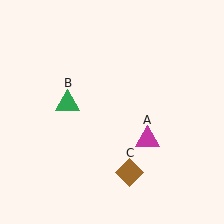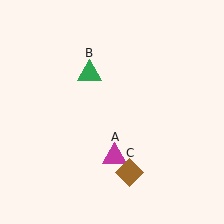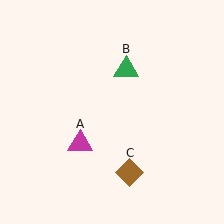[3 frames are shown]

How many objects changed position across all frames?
2 objects changed position: magenta triangle (object A), green triangle (object B).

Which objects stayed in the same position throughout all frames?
Brown diamond (object C) remained stationary.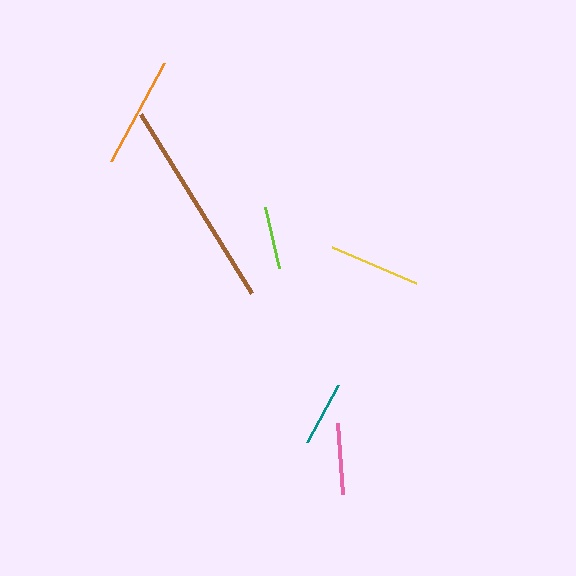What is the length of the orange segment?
The orange segment is approximately 112 pixels long.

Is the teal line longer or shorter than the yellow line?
The yellow line is longer than the teal line.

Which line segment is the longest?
The brown line is the longest at approximately 211 pixels.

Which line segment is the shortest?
The lime line is the shortest at approximately 63 pixels.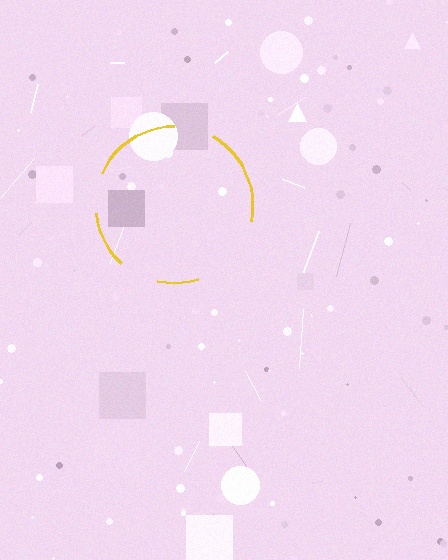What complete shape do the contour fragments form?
The contour fragments form a circle.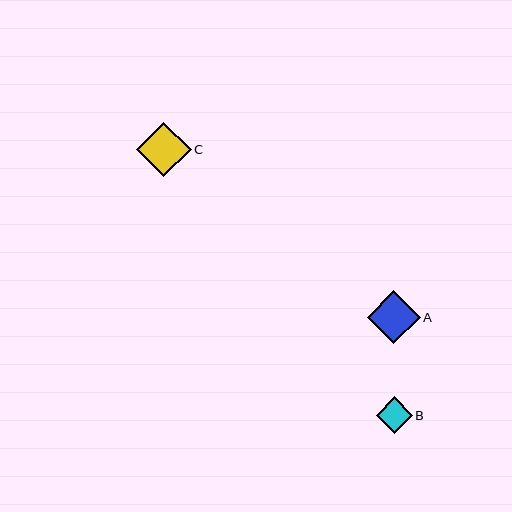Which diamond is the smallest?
Diamond B is the smallest with a size of approximately 36 pixels.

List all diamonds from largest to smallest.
From largest to smallest: C, A, B.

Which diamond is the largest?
Diamond C is the largest with a size of approximately 55 pixels.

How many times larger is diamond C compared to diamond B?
Diamond C is approximately 1.5 times the size of diamond B.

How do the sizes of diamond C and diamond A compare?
Diamond C and diamond A are approximately the same size.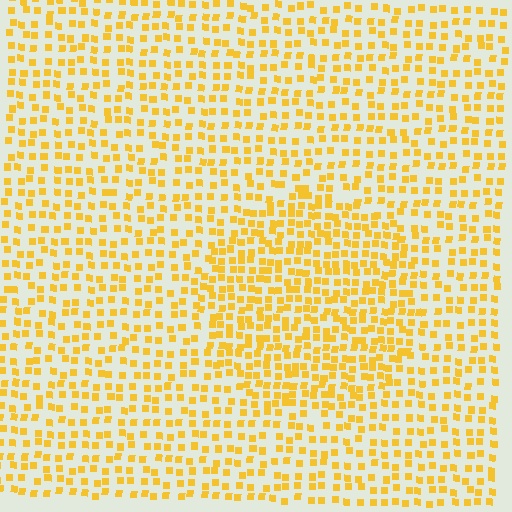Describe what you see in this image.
The image contains small yellow elements arranged at two different densities. A circle-shaped region is visible where the elements are more densely packed than the surrounding area.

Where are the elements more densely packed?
The elements are more densely packed inside the circle boundary.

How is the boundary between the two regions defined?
The boundary is defined by a change in element density (approximately 1.6x ratio). All elements are the same color, size, and shape.